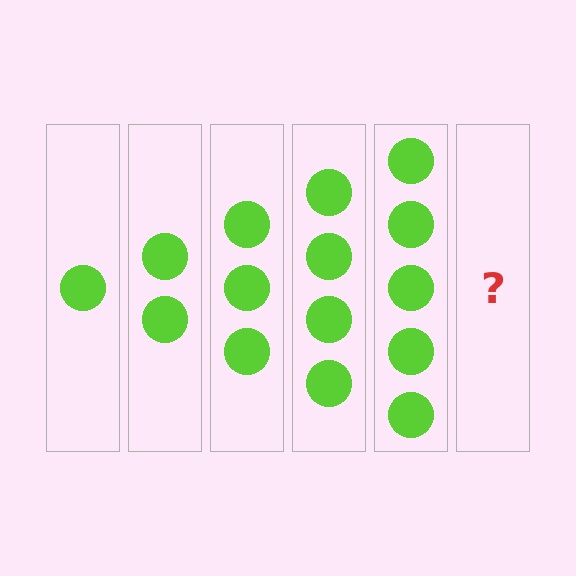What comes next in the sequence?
The next element should be 6 circles.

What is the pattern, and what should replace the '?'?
The pattern is that each step adds one more circle. The '?' should be 6 circles.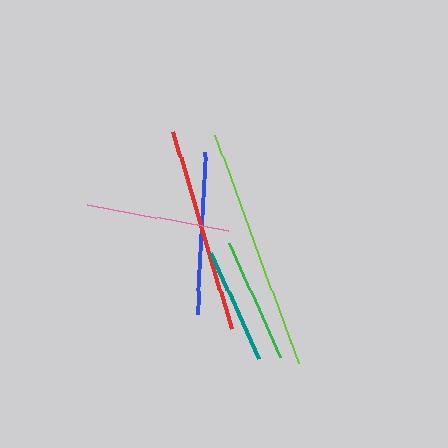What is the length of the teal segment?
The teal segment is approximately 116 pixels long.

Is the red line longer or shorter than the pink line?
The red line is longer than the pink line.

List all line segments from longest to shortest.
From longest to shortest: lime, red, blue, pink, green, teal.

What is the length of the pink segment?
The pink segment is approximately 144 pixels long.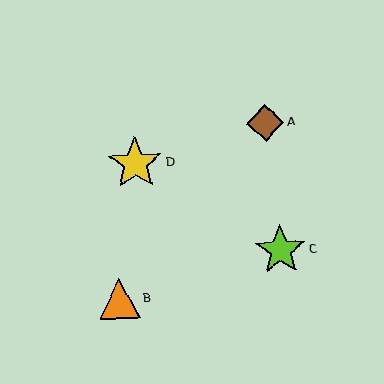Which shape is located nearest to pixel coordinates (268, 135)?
The brown diamond (labeled A) at (265, 123) is nearest to that location.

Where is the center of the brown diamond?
The center of the brown diamond is at (265, 123).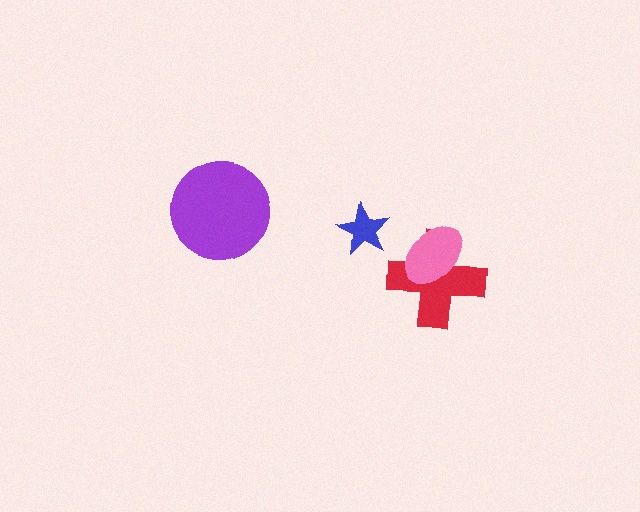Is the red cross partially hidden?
Yes, it is partially covered by another shape.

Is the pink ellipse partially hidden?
No, no other shape covers it.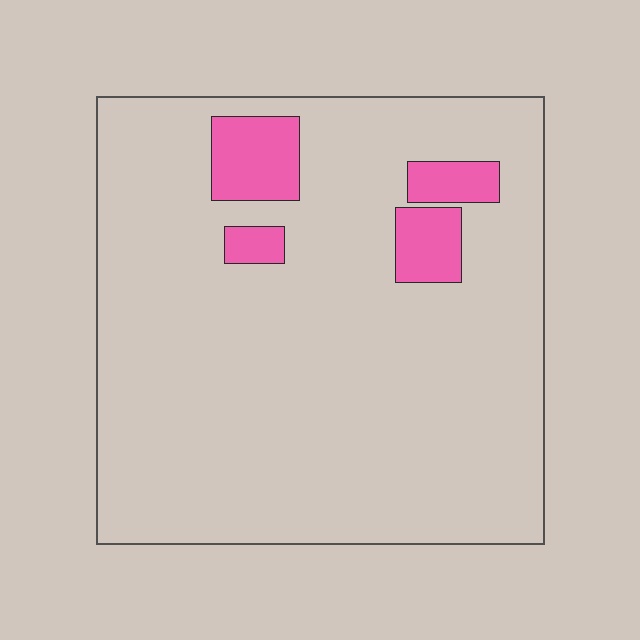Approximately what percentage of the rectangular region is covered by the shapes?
Approximately 10%.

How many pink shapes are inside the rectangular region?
4.